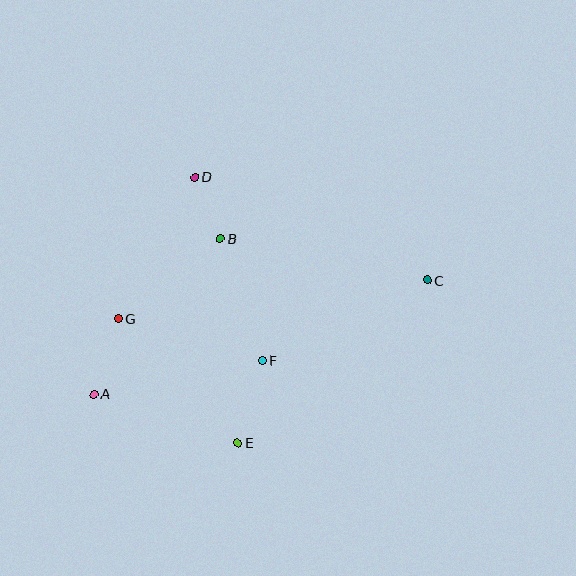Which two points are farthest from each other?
Points A and C are farthest from each other.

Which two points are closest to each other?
Points B and D are closest to each other.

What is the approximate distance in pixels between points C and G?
The distance between C and G is approximately 312 pixels.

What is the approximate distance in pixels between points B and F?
The distance between B and F is approximately 129 pixels.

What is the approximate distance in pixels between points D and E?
The distance between D and E is approximately 269 pixels.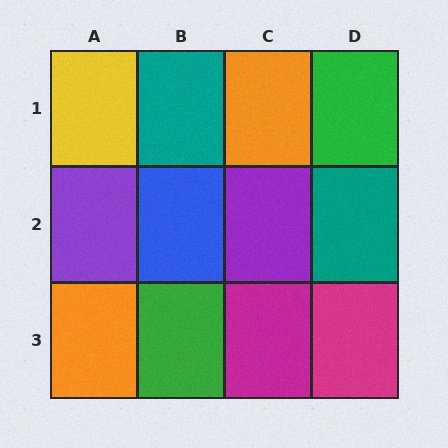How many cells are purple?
2 cells are purple.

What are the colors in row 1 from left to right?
Yellow, teal, orange, green.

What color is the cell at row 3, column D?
Magenta.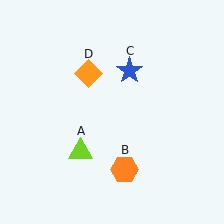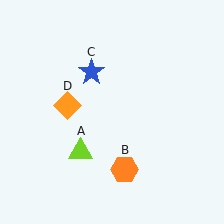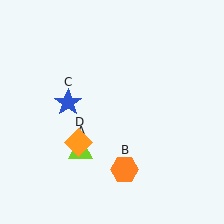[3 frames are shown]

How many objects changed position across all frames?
2 objects changed position: blue star (object C), orange diamond (object D).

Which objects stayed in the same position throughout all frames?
Lime triangle (object A) and orange hexagon (object B) remained stationary.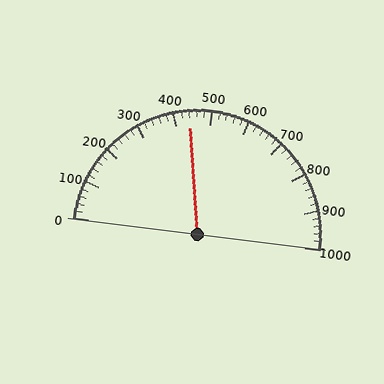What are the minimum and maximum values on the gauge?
The gauge ranges from 0 to 1000.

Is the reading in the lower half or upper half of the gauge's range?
The reading is in the lower half of the range (0 to 1000).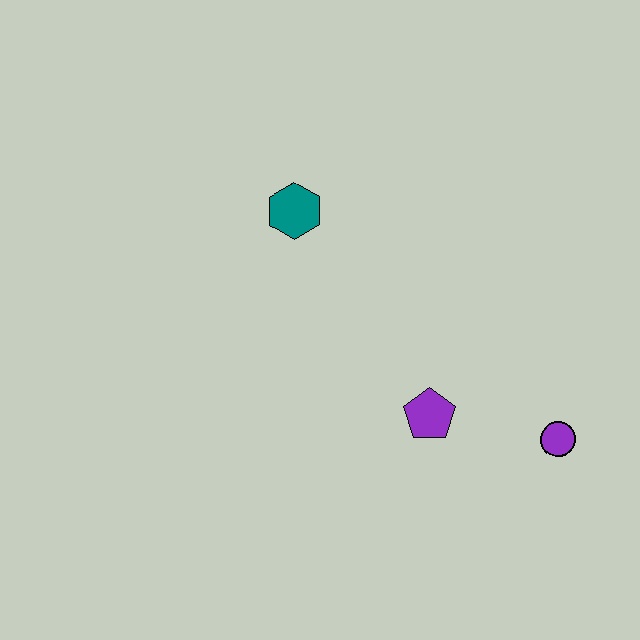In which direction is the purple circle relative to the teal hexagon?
The purple circle is to the right of the teal hexagon.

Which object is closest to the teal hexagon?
The purple pentagon is closest to the teal hexagon.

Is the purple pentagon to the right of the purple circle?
No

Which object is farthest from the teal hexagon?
The purple circle is farthest from the teal hexagon.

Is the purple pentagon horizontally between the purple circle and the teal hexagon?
Yes